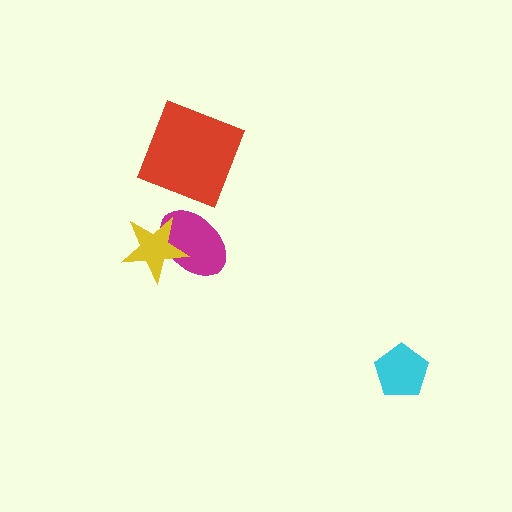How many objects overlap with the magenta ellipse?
1 object overlaps with the magenta ellipse.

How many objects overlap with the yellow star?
1 object overlaps with the yellow star.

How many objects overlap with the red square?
0 objects overlap with the red square.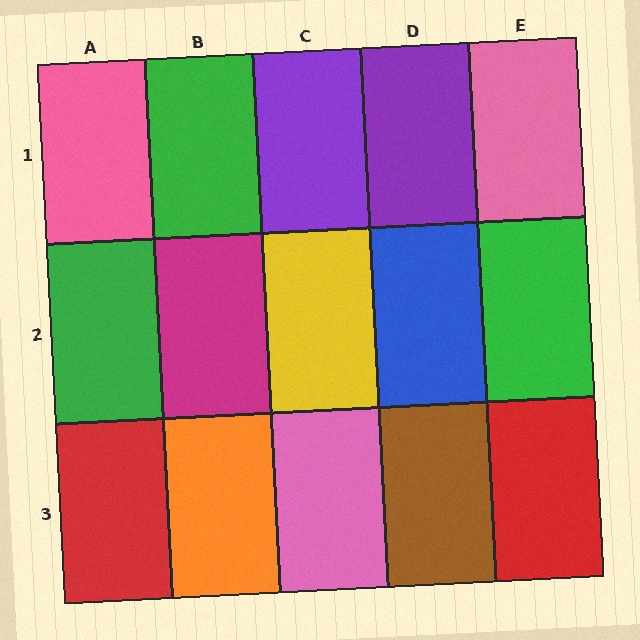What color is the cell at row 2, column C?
Yellow.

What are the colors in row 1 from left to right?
Pink, green, purple, purple, pink.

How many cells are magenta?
1 cell is magenta.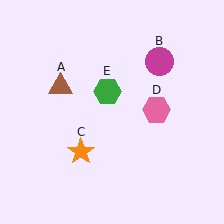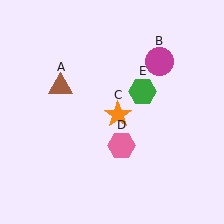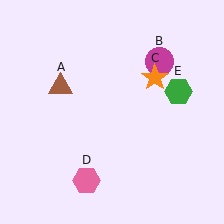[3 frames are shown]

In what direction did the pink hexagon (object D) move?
The pink hexagon (object D) moved down and to the left.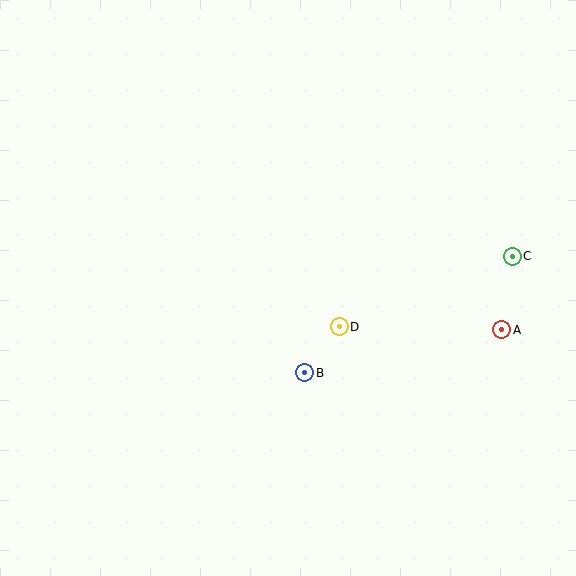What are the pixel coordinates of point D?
Point D is at (339, 327).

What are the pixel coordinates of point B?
Point B is at (305, 373).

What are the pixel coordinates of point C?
Point C is at (512, 256).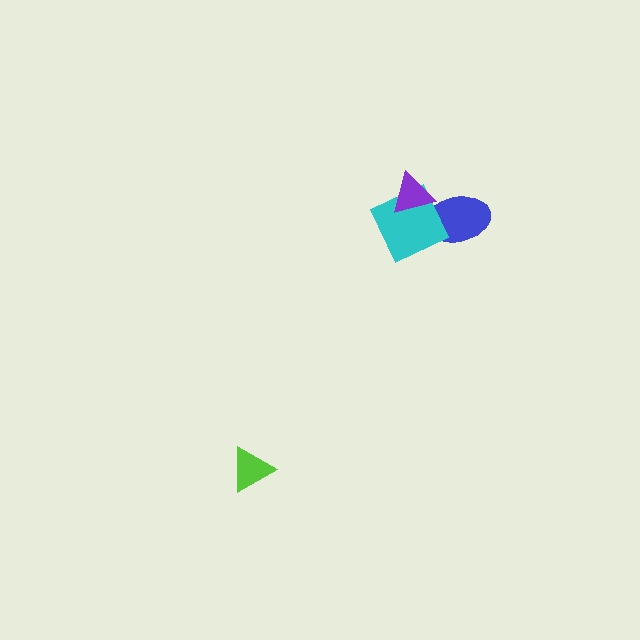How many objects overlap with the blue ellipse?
2 objects overlap with the blue ellipse.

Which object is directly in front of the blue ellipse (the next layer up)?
The cyan diamond is directly in front of the blue ellipse.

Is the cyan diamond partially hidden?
Yes, it is partially covered by another shape.